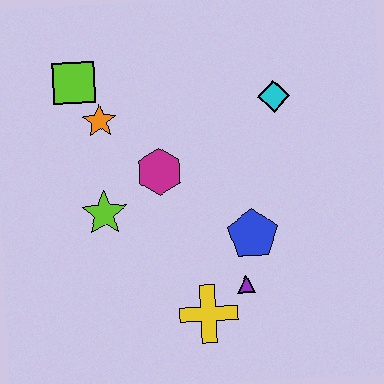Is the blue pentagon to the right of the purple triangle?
Yes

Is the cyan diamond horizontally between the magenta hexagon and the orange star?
No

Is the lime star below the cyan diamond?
Yes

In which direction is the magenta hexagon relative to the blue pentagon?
The magenta hexagon is to the left of the blue pentagon.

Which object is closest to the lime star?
The magenta hexagon is closest to the lime star.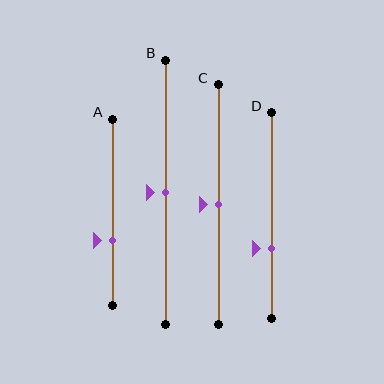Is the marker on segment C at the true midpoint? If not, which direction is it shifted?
Yes, the marker on segment C is at the true midpoint.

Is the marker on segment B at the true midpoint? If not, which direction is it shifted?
Yes, the marker on segment B is at the true midpoint.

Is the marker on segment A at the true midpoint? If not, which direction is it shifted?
No, the marker on segment A is shifted downward by about 15% of the segment length.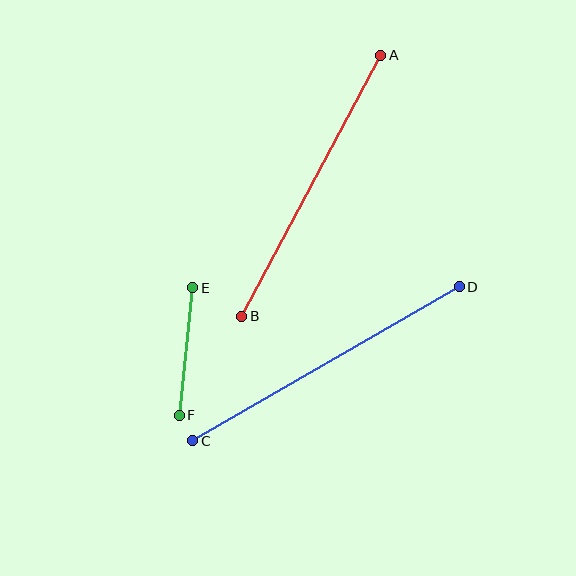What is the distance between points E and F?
The distance is approximately 128 pixels.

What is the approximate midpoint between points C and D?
The midpoint is at approximately (326, 364) pixels.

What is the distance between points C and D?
The distance is approximately 308 pixels.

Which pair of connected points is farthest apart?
Points C and D are farthest apart.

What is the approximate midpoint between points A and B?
The midpoint is at approximately (311, 186) pixels.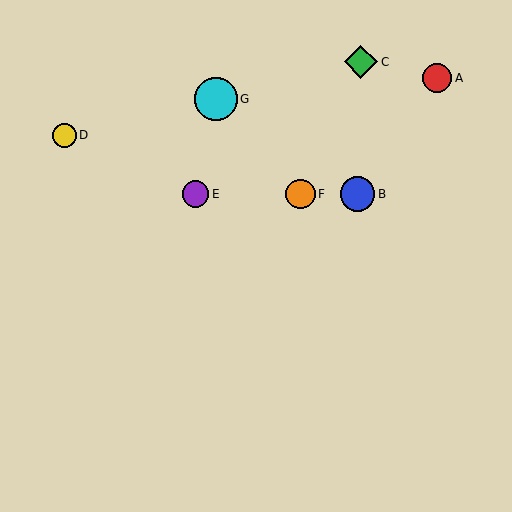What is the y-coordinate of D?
Object D is at y≈135.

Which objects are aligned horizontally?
Objects B, E, F are aligned horizontally.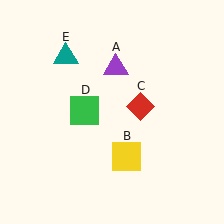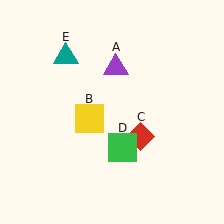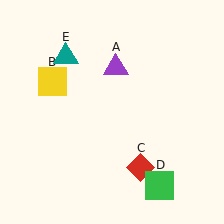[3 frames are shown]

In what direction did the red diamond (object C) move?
The red diamond (object C) moved down.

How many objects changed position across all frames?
3 objects changed position: yellow square (object B), red diamond (object C), green square (object D).